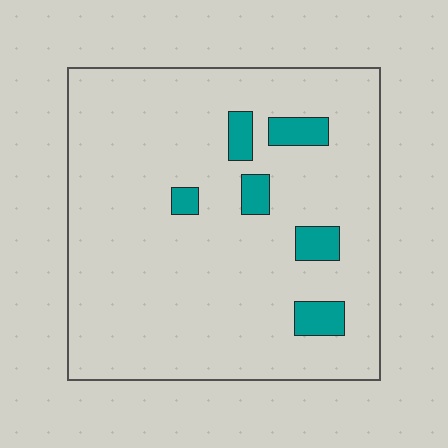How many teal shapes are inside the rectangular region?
6.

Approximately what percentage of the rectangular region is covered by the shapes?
Approximately 10%.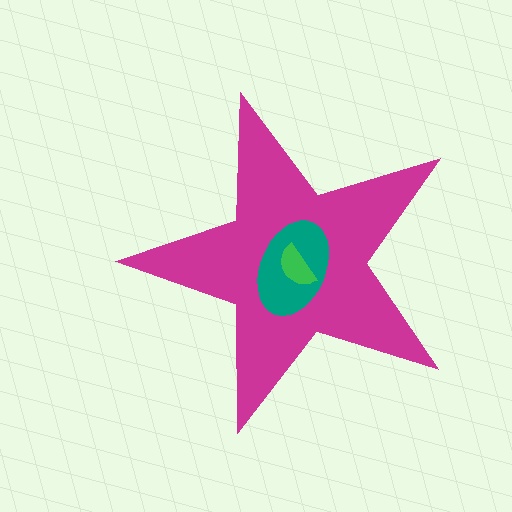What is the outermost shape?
The magenta star.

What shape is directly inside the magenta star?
The teal ellipse.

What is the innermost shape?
The green semicircle.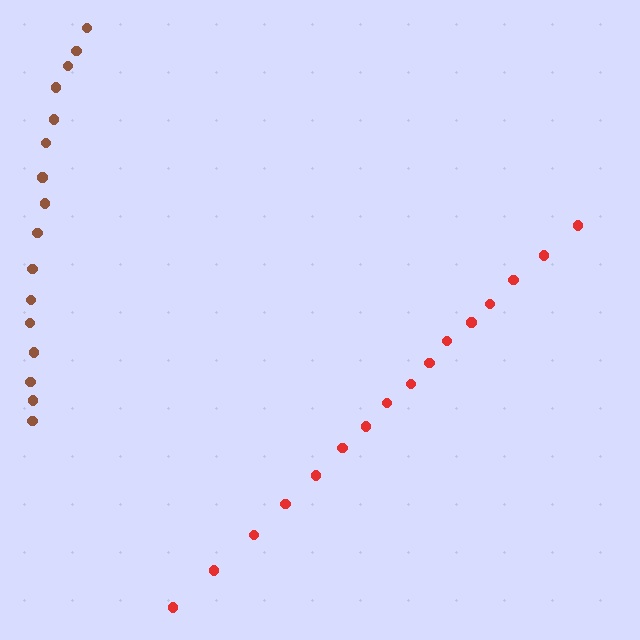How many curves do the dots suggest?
There are 2 distinct paths.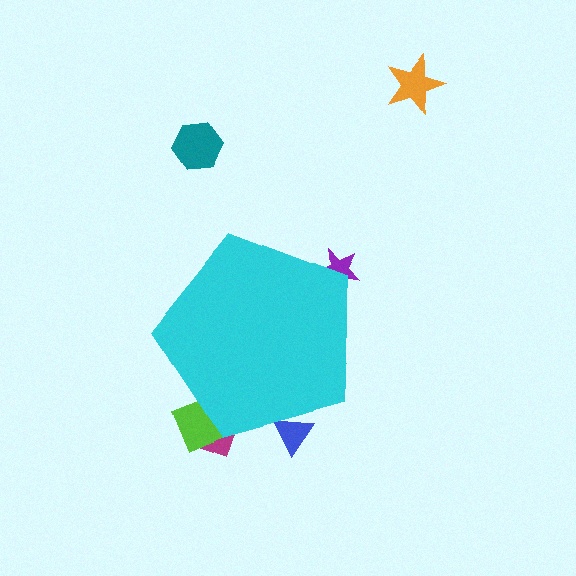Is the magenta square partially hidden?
Yes, the magenta square is partially hidden behind the cyan pentagon.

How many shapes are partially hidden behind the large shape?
4 shapes are partially hidden.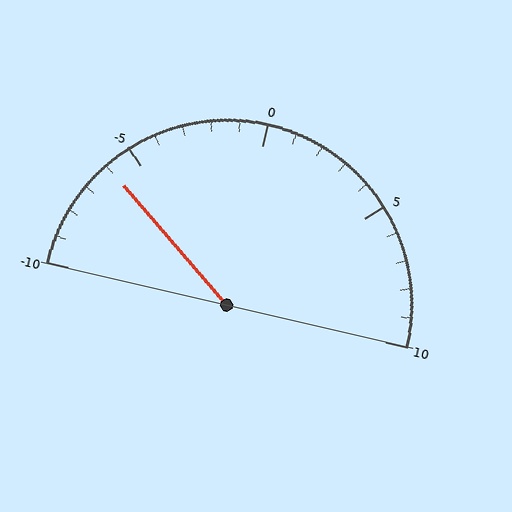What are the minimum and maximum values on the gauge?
The gauge ranges from -10 to 10.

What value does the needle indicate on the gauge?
The needle indicates approximately -6.